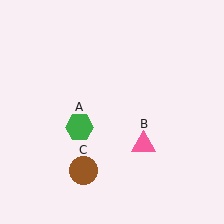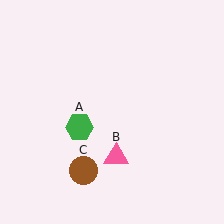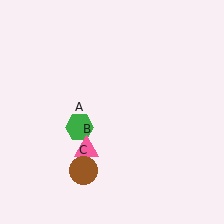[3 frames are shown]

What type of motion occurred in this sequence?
The pink triangle (object B) rotated clockwise around the center of the scene.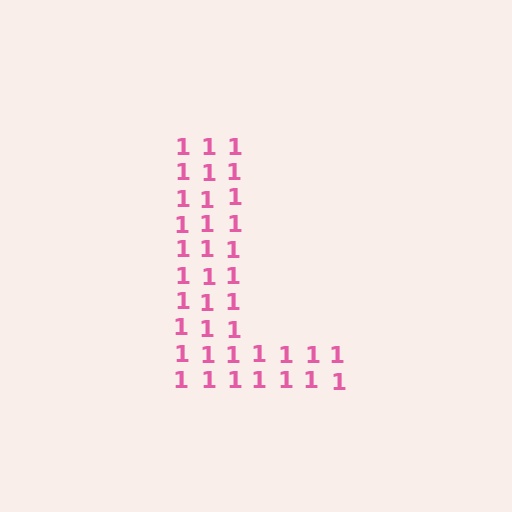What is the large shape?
The large shape is the letter L.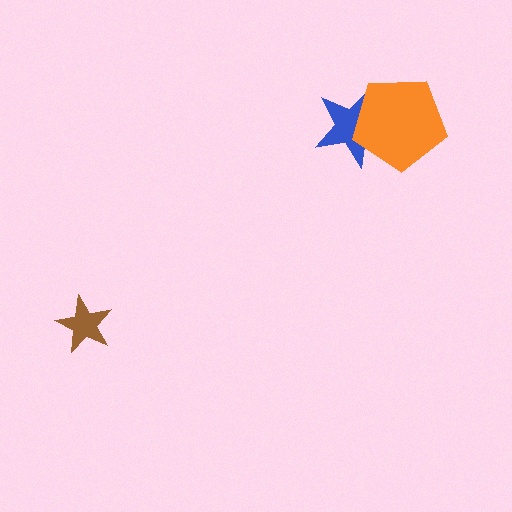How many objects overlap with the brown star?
0 objects overlap with the brown star.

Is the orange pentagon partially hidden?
No, no other shape covers it.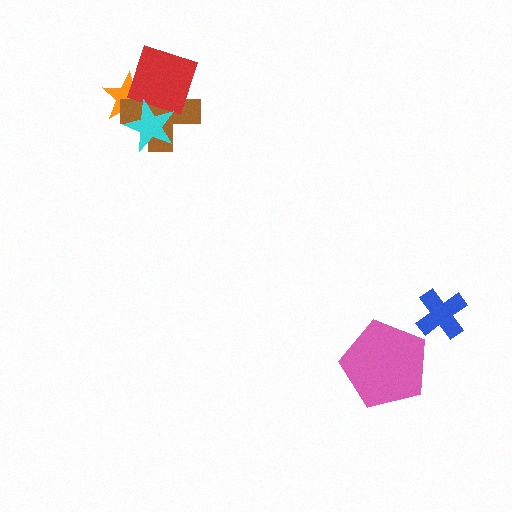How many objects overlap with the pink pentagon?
0 objects overlap with the pink pentagon.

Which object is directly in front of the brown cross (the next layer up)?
The red square is directly in front of the brown cross.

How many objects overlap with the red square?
3 objects overlap with the red square.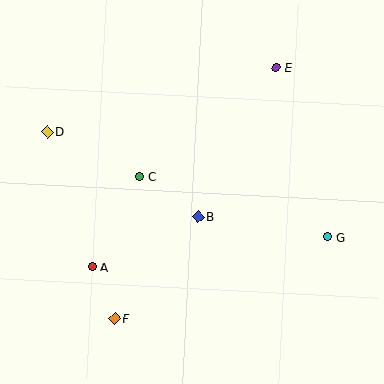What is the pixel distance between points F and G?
The distance between F and G is 228 pixels.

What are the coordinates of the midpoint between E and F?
The midpoint between E and F is at (196, 193).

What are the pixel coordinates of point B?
Point B is at (198, 217).